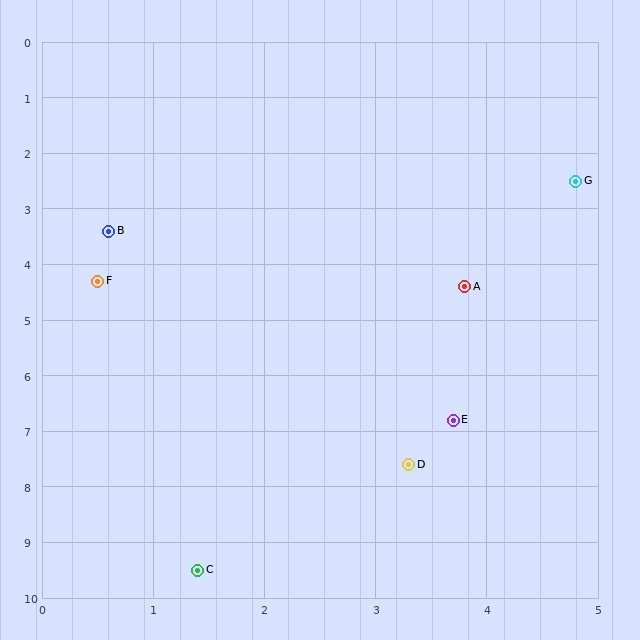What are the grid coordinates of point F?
Point F is at approximately (0.5, 4.3).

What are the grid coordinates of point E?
Point E is at approximately (3.7, 6.8).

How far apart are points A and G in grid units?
Points A and G are about 2.1 grid units apart.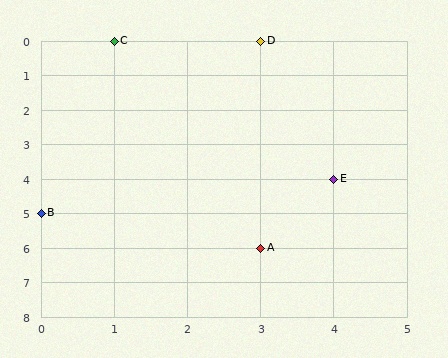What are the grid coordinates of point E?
Point E is at grid coordinates (4, 4).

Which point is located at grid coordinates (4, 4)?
Point E is at (4, 4).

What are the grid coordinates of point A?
Point A is at grid coordinates (3, 6).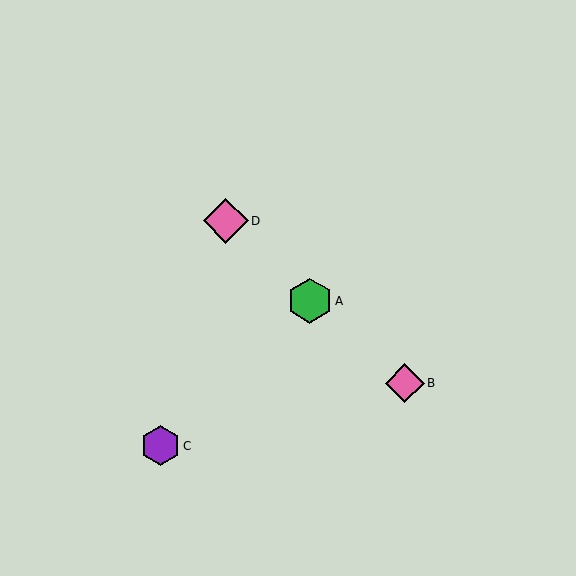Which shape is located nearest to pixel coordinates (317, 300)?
The green hexagon (labeled A) at (310, 301) is nearest to that location.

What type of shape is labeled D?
Shape D is a pink diamond.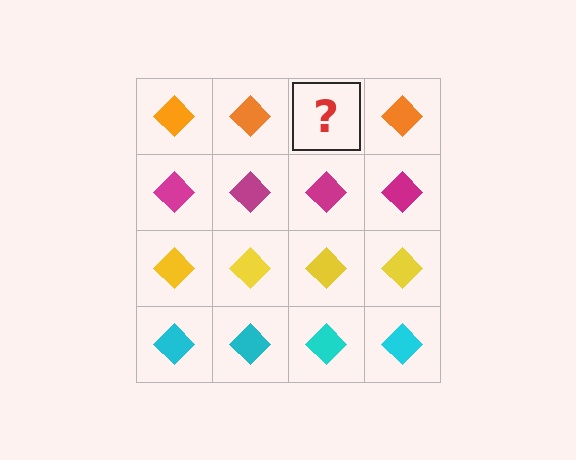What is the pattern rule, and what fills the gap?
The rule is that each row has a consistent color. The gap should be filled with an orange diamond.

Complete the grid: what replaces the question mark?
The question mark should be replaced with an orange diamond.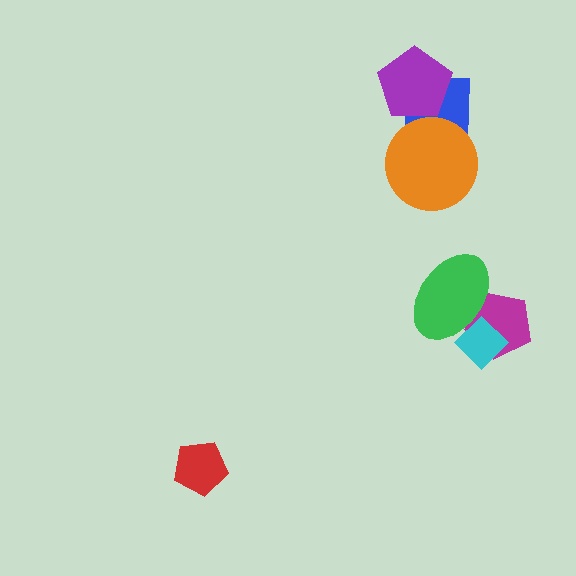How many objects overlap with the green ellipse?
2 objects overlap with the green ellipse.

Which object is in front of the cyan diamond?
The green ellipse is in front of the cyan diamond.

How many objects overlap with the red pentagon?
0 objects overlap with the red pentagon.